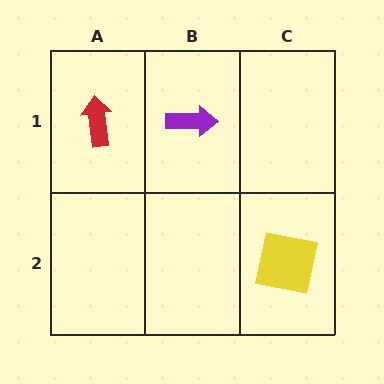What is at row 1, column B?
A purple arrow.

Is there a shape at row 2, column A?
No, that cell is empty.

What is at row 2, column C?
A yellow square.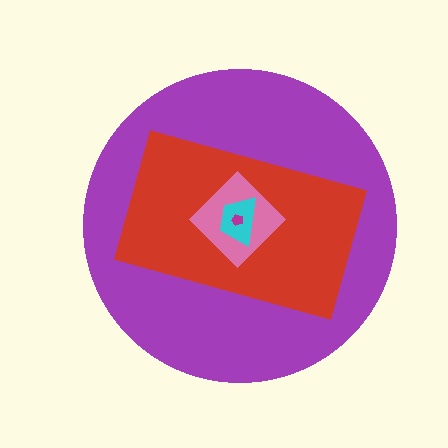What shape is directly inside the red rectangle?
The pink diamond.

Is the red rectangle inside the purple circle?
Yes.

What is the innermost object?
The magenta pentagon.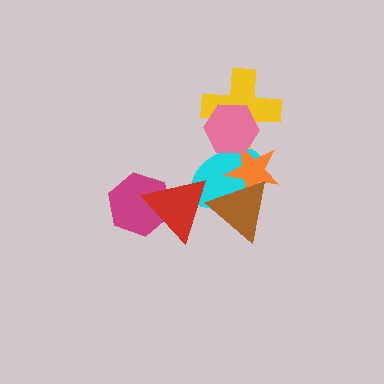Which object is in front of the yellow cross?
The pink hexagon is in front of the yellow cross.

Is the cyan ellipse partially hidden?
Yes, it is partially covered by another shape.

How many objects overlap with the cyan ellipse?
5 objects overlap with the cyan ellipse.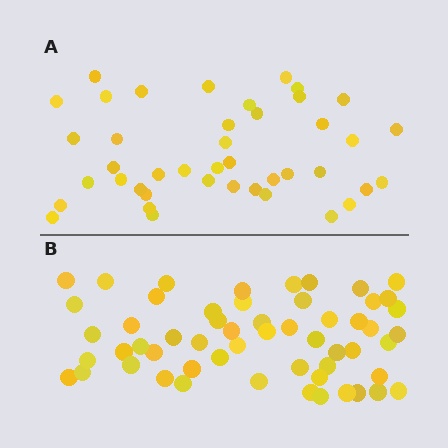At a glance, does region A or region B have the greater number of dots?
Region B (the bottom region) has more dots.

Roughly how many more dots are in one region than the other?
Region B has approximately 15 more dots than region A.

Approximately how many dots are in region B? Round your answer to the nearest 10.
About 60 dots. (The exact count is 56, which rounds to 60.)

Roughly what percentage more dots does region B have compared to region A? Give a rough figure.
About 35% more.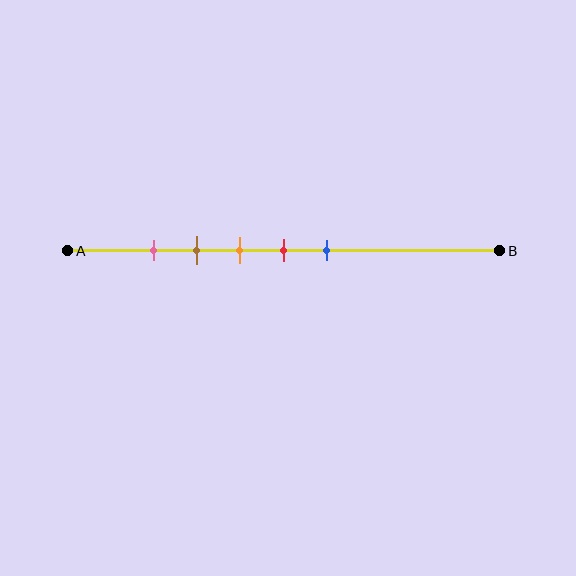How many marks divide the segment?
There are 5 marks dividing the segment.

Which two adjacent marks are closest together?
The pink and brown marks are the closest adjacent pair.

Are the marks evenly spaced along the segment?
Yes, the marks are approximately evenly spaced.